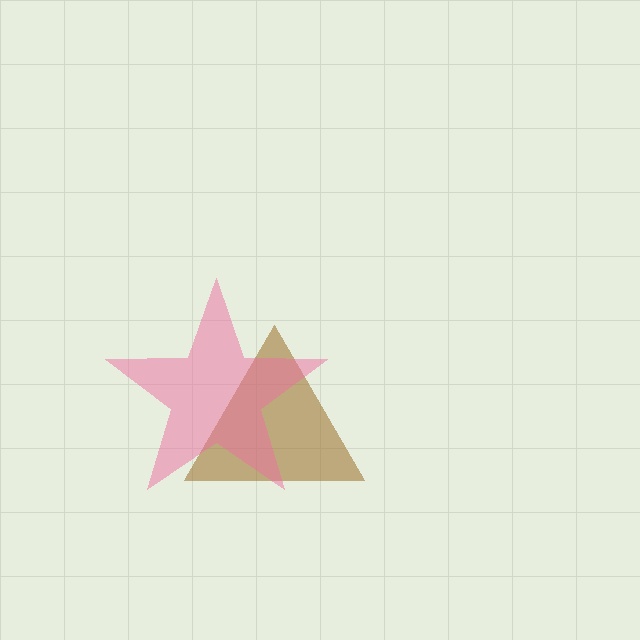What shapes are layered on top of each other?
The layered shapes are: a brown triangle, a pink star.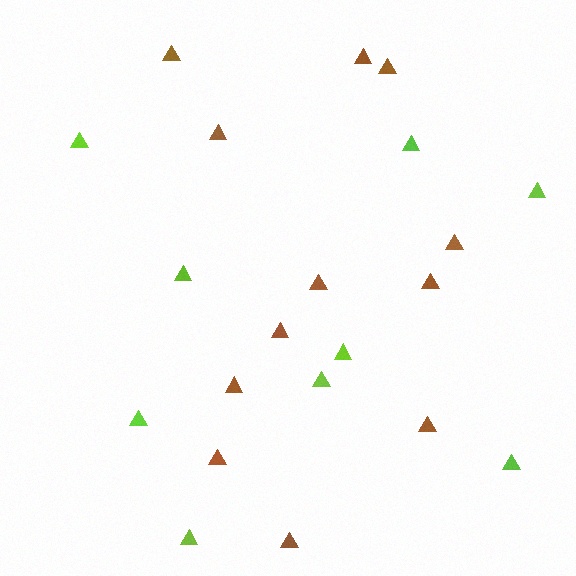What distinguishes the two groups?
There are 2 groups: one group of lime triangles (9) and one group of brown triangles (12).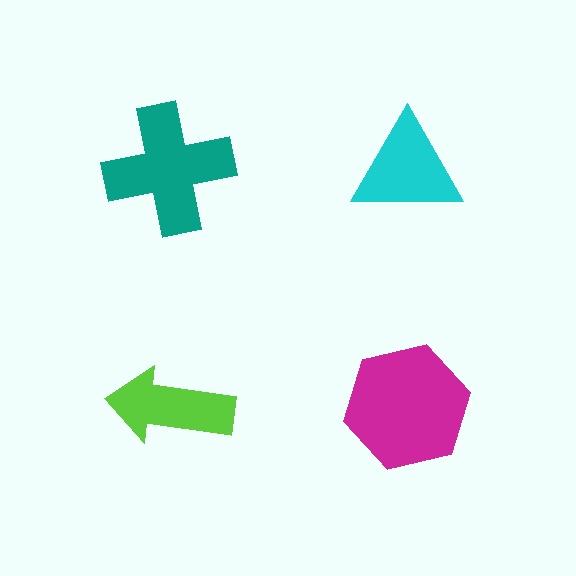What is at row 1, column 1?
A teal cross.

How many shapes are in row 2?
2 shapes.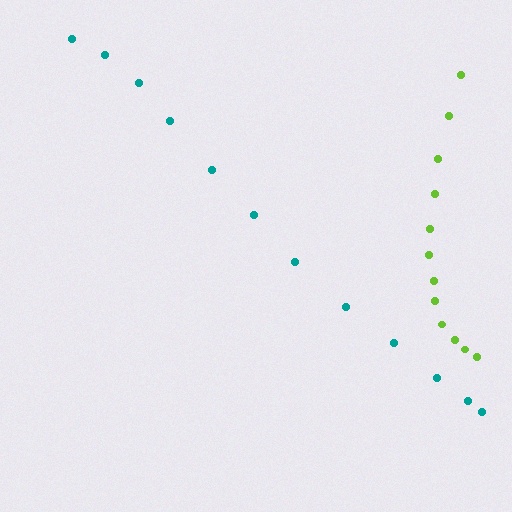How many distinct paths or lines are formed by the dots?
There are 2 distinct paths.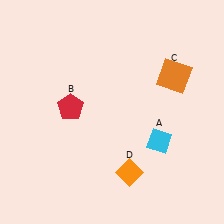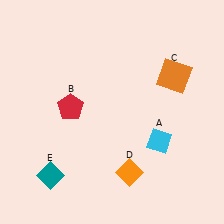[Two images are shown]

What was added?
A teal diamond (E) was added in Image 2.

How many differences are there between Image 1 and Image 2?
There is 1 difference between the two images.